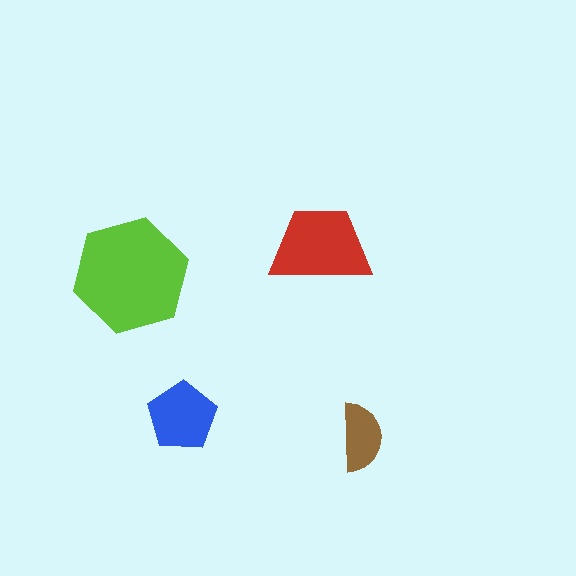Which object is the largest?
The lime hexagon.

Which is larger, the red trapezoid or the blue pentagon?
The red trapezoid.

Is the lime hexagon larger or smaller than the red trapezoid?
Larger.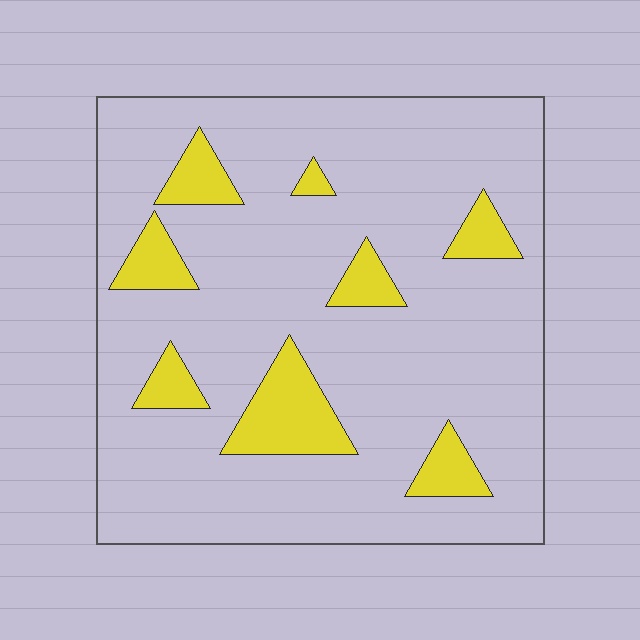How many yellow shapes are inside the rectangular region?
8.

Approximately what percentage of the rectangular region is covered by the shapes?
Approximately 15%.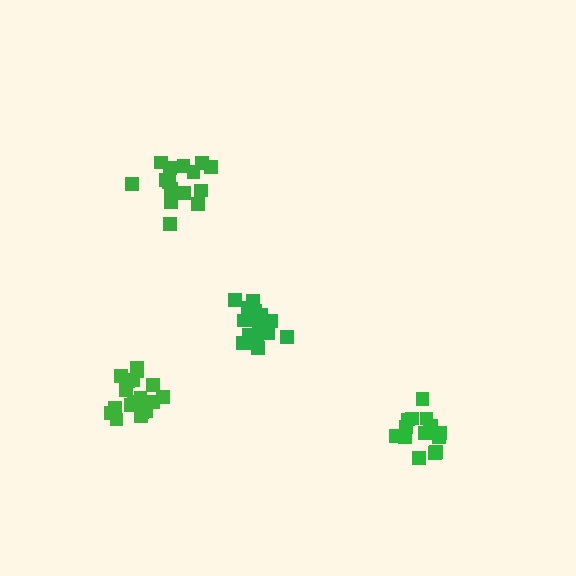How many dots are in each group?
Group 1: 15 dots, Group 2: 15 dots, Group 3: 21 dots, Group 4: 21 dots (72 total).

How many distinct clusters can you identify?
There are 4 distinct clusters.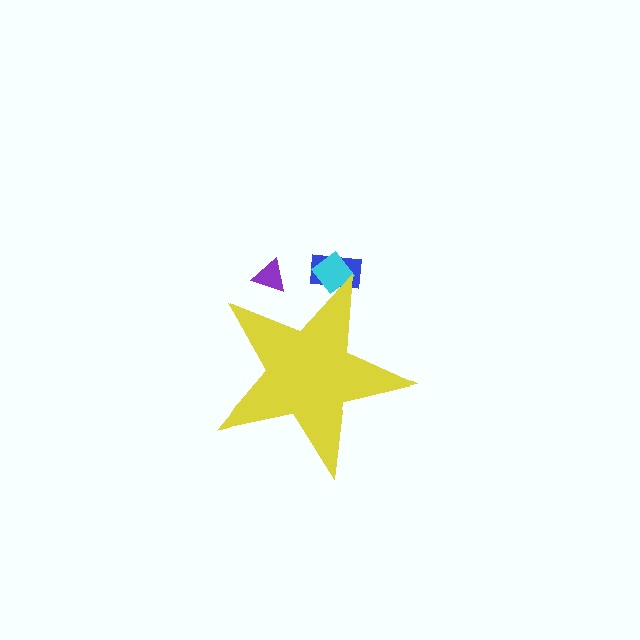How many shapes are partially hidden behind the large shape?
3 shapes are partially hidden.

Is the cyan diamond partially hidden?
Yes, the cyan diamond is partially hidden behind the yellow star.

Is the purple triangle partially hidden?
Yes, the purple triangle is partially hidden behind the yellow star.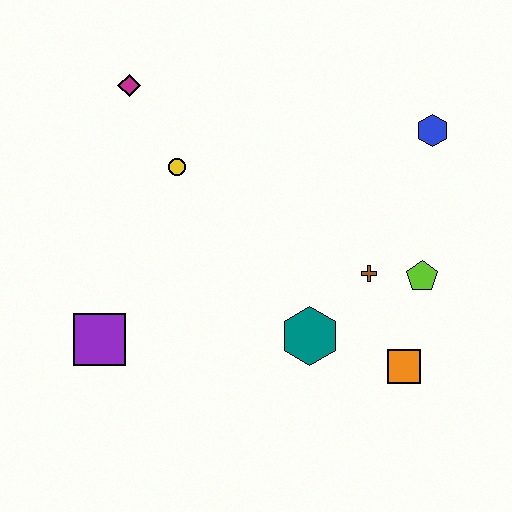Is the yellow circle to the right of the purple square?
Yes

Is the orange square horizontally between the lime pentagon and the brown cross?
Yes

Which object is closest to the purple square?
The yellow circle is closest to the purple square.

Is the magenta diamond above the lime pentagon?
Yes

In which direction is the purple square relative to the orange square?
The purple square is to the left of the orange square.